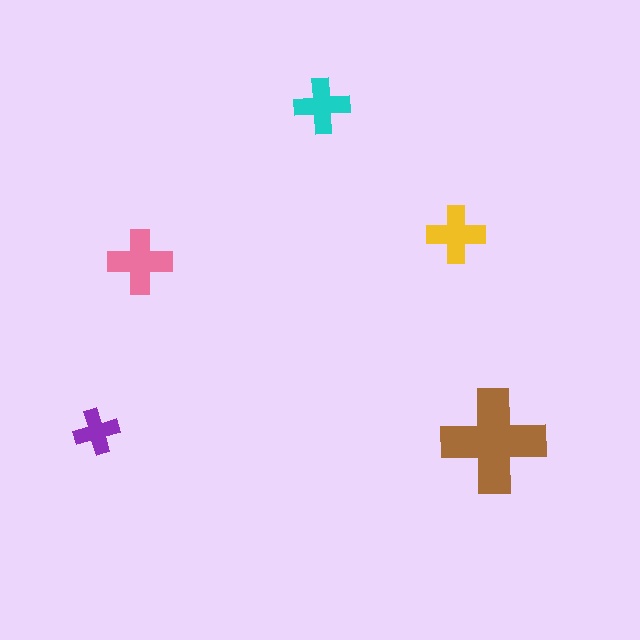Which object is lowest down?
The brown cross is bottommost.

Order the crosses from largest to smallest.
the brown one, the pink one, the yellow one, the cyan one, the purple one.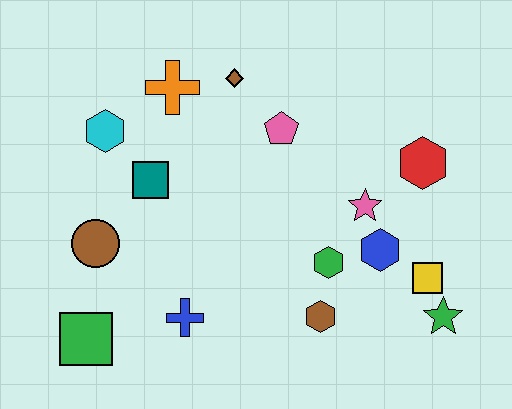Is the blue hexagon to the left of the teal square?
No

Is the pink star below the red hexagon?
Yes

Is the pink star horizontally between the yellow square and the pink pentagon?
Yes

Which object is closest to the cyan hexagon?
The teal square is closest to the cyan hexagon.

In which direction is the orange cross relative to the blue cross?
The orange cross is above the blue cross.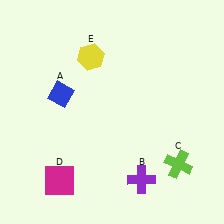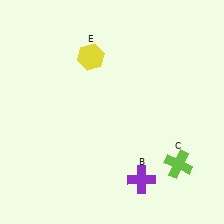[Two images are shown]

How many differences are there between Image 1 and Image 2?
There are 2 differences between the two images.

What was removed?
The blue diamond (A), the magenta square (D) were removed in Image 2.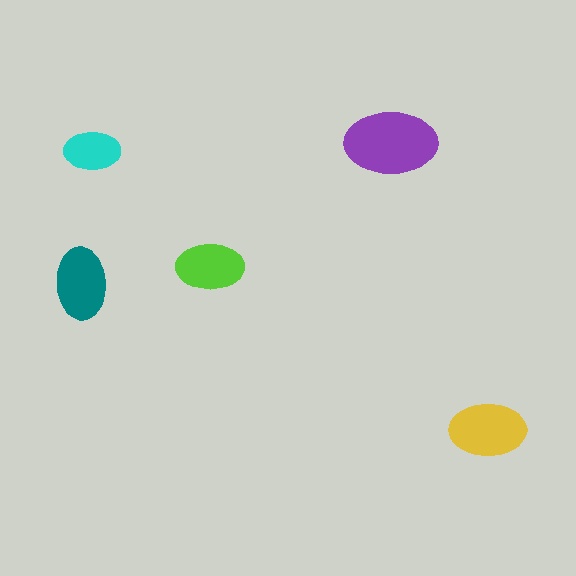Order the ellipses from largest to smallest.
the purple one, the yellow one, the teal one, the lime one, the cyan one.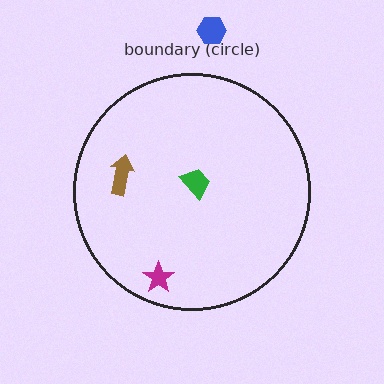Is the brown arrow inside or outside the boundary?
Inside.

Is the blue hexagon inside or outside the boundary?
Outside.